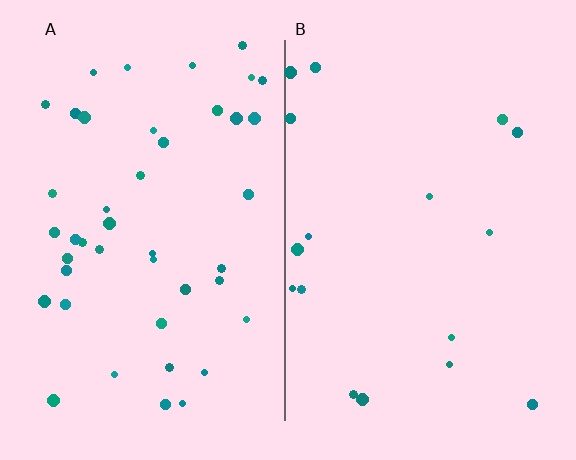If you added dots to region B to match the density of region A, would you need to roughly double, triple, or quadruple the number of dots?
Approximately triple.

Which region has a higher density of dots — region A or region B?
A (the left).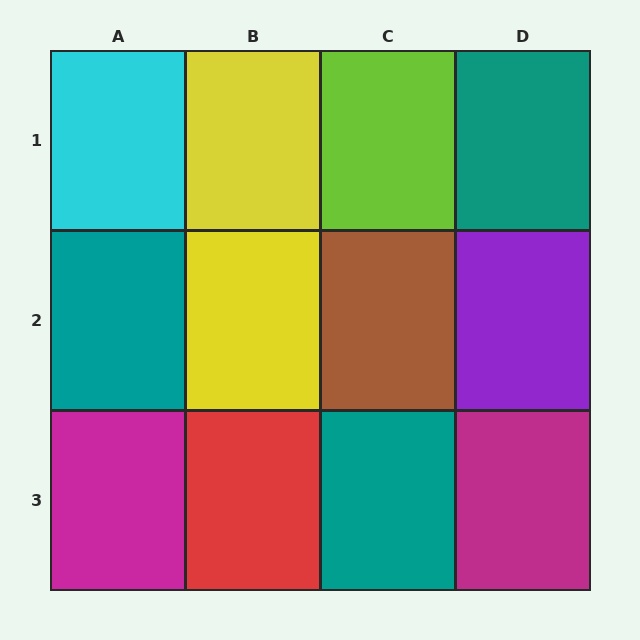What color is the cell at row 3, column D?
Magenta.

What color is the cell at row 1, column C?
Lime.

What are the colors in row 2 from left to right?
Teal, yellow, brown, purple.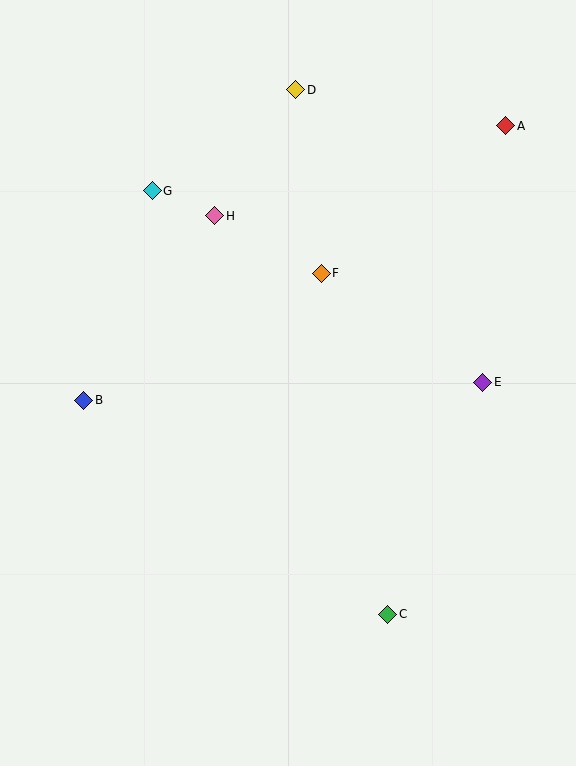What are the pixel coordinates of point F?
Point F is at (321, 273).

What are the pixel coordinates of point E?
Point E is at (483, 382).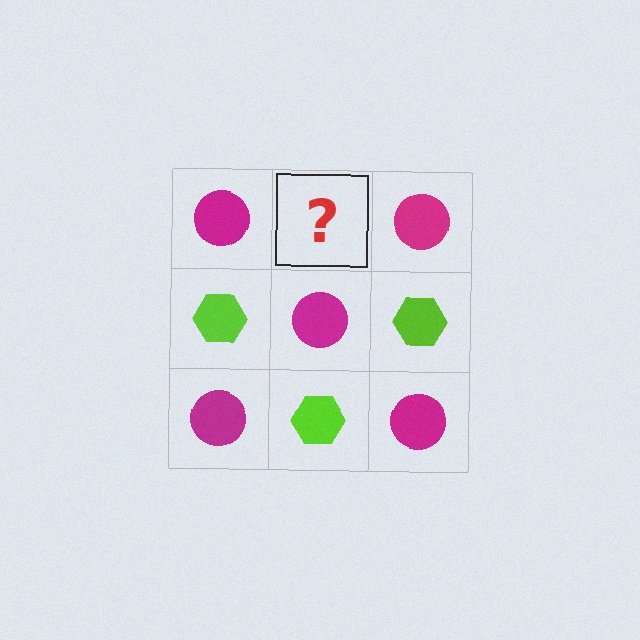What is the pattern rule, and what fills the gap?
The rule is that it alternates magenta circle and lime hexagon in a checkerboard pattern. The gap should be filled with a lime hexagon.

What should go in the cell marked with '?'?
The missing cell should contain a lime hexagon.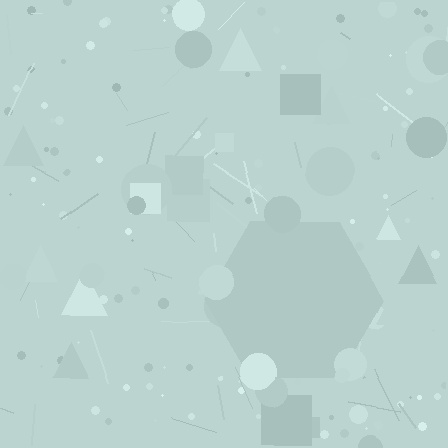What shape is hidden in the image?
A hexagon is hidden in the image.